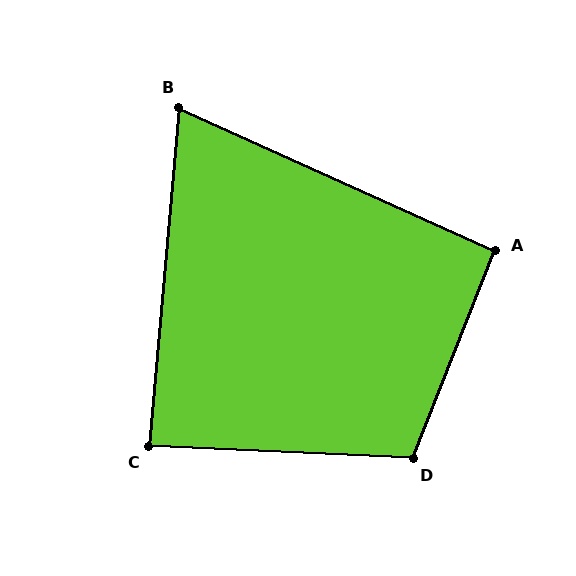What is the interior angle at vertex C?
Approximately 87 degrees (approximately right).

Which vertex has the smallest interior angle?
B, at approximately 71 degrees.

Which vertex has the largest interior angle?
D, at approximately 109 degrees.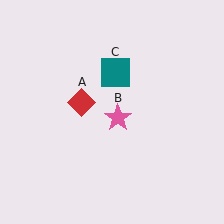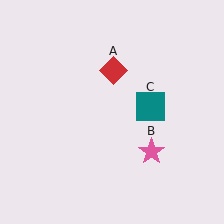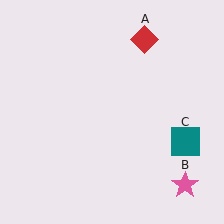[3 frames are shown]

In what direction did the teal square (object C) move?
The teal square (object C) moved down and to the right.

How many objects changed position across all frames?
3 objects changed position: red diamond (object A), pink star (object B), teal square (object C).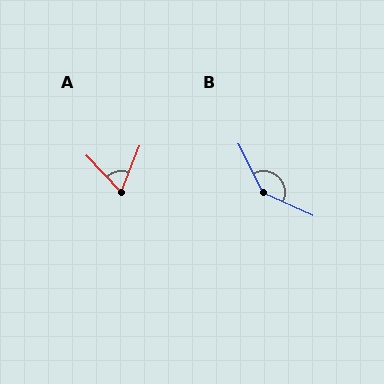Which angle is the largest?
B, at approximately 141 degrees.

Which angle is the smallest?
A, at approximately 65 degrees.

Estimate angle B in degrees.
Approximately 141 degrees.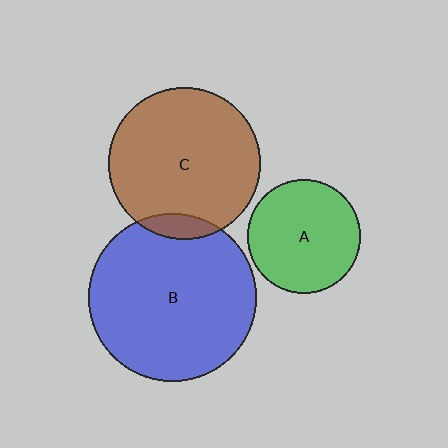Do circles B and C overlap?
Yes.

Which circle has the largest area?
Circle B (blue).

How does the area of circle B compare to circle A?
Approximately 2.2 times.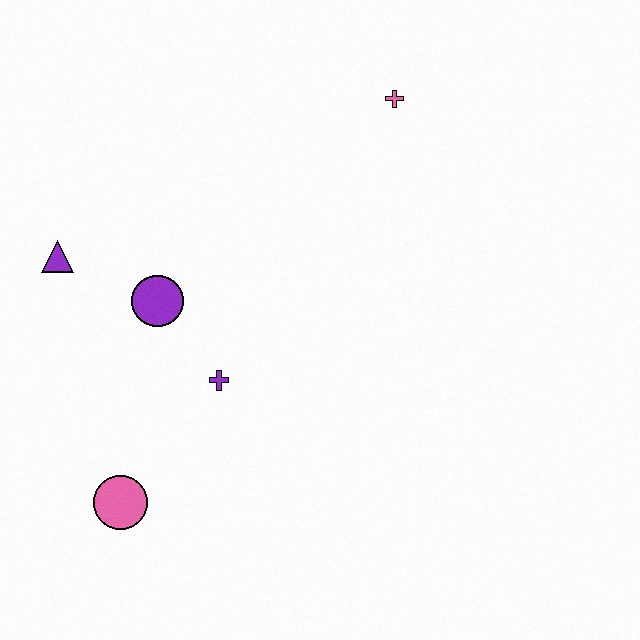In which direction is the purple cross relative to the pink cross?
The purple cross is below the pink cross.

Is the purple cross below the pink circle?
No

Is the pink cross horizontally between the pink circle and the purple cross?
No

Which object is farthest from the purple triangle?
The pink cross is farthest from the purple triangle.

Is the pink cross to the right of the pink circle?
Yes